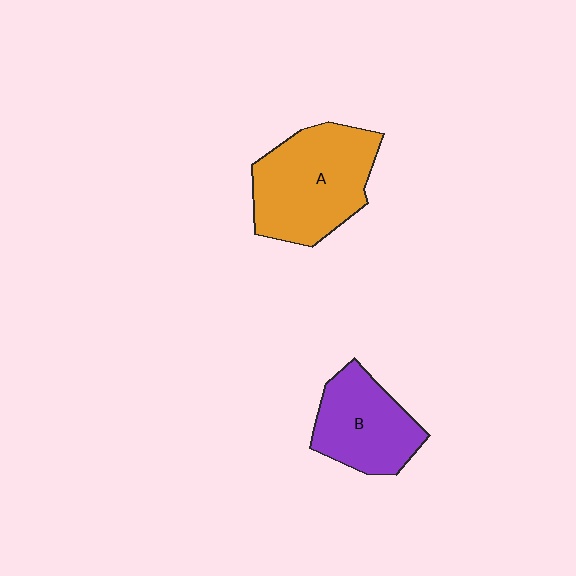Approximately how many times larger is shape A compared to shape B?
Approximately 1.4 times.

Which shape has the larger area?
Shape A (orange).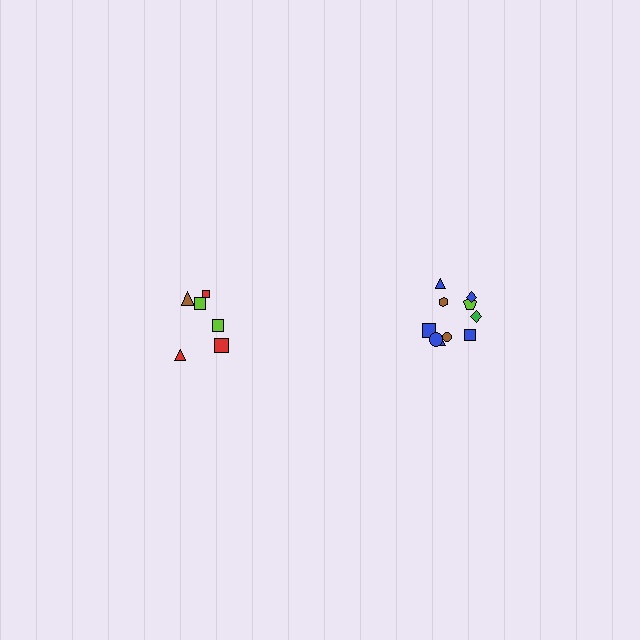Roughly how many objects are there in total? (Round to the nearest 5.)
Roughly 15 objects in total.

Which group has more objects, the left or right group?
The right group.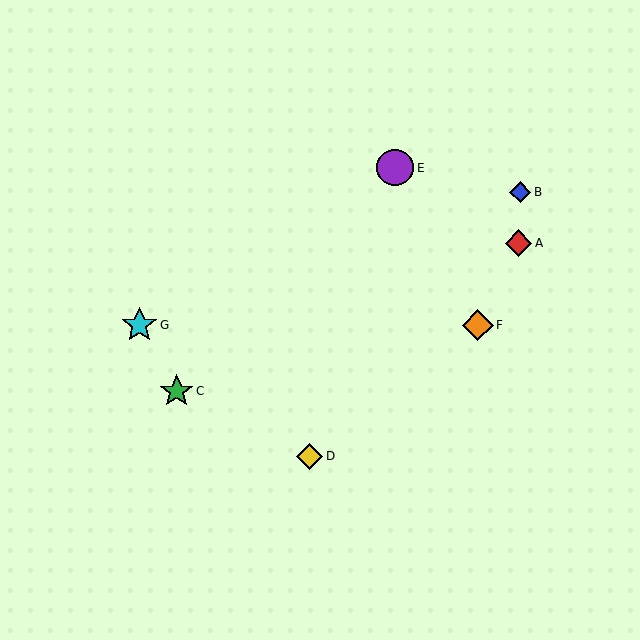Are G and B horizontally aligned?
No, G is at y≈325 and B is at y≈192.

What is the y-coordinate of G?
Object G is at y≈325.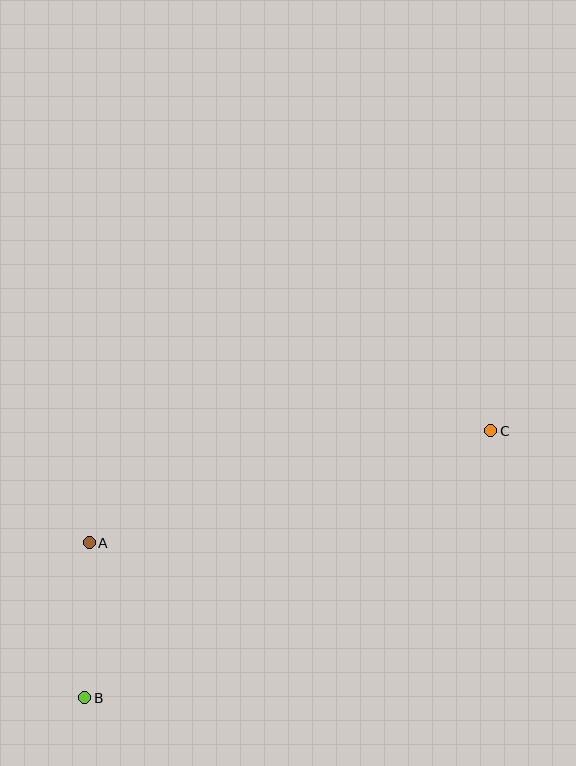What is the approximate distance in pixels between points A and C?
The distance between A and C is approximately 417 pixels.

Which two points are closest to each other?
Points A and B are closest to each other.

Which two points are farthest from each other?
Points B and C are farthest from each other.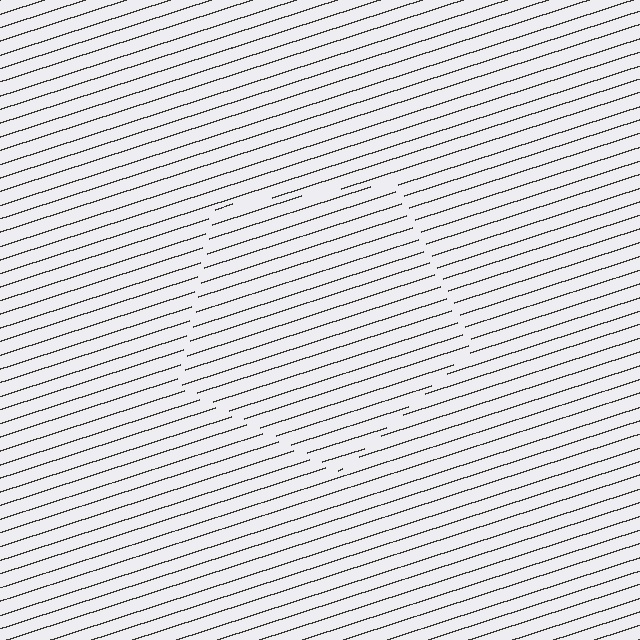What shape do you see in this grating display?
An illusory pentagon. The interior of the shape contains the same grating, shifted by half a period — the contour is defined by the phase discontinuity where line-ends from the inner and outer gratings abut.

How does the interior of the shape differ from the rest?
The interior of the shape contains the same grating, shifted by half a period — the contour is defined by the phase discontinuity where line-ends from the inner and outer gratings abut.